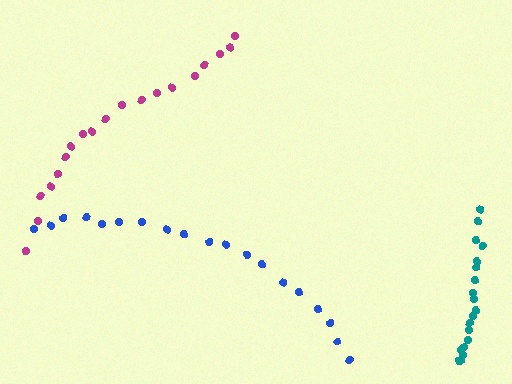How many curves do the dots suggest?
There are 3 distinct paths.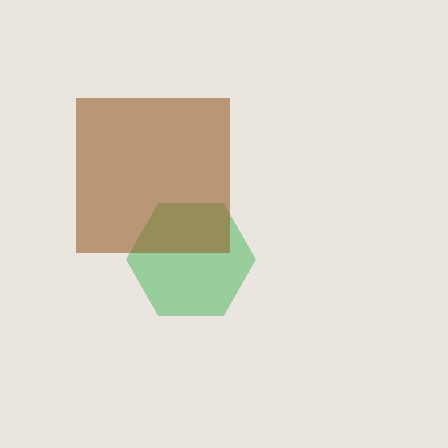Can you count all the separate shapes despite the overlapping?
Yes, there are 2 separate shapes.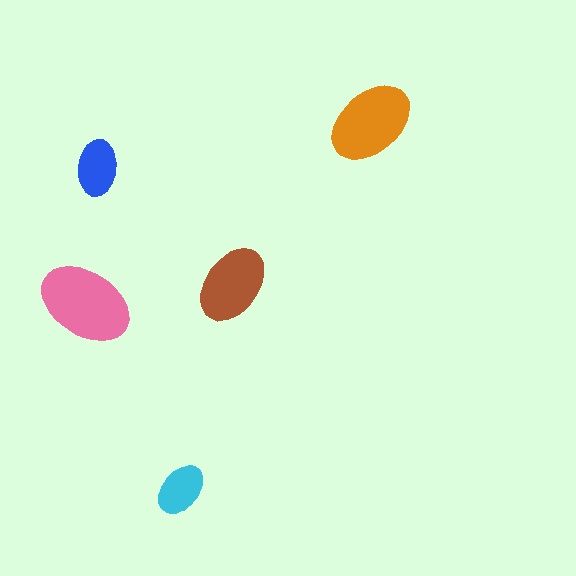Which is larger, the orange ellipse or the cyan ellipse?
The orange one.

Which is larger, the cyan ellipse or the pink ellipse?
The pink one.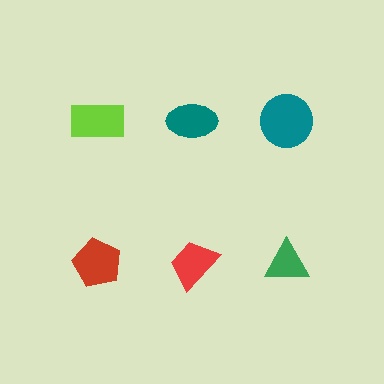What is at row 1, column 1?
A lime rectangle.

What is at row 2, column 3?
A green triangle.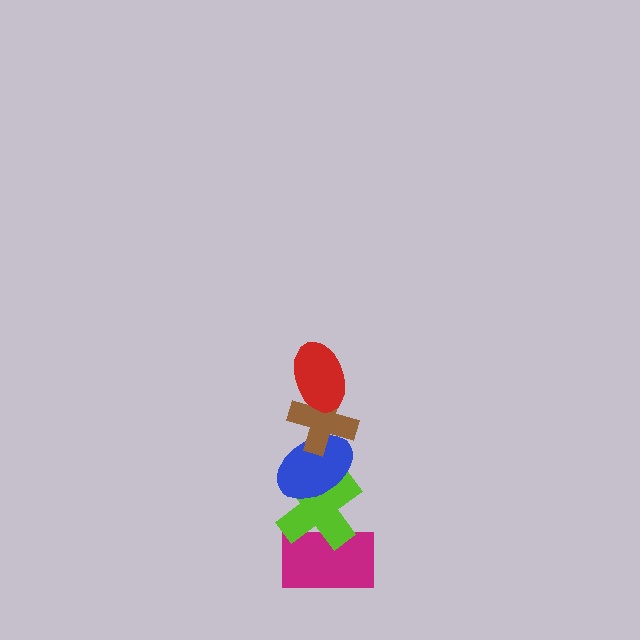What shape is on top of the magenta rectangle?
The lime cross is on top of the magenta rectangle.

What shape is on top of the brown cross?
The red ellipse is on top of the brown cross.